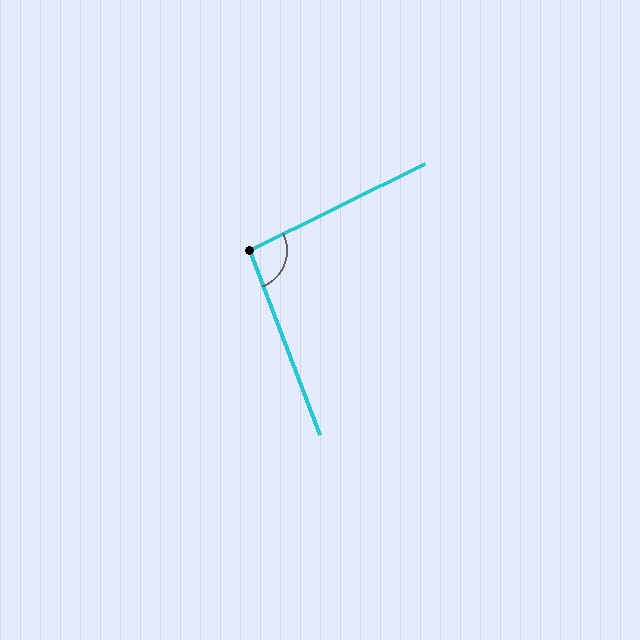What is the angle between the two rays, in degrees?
Approximately 95 degrees.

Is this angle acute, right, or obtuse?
It is obtuse.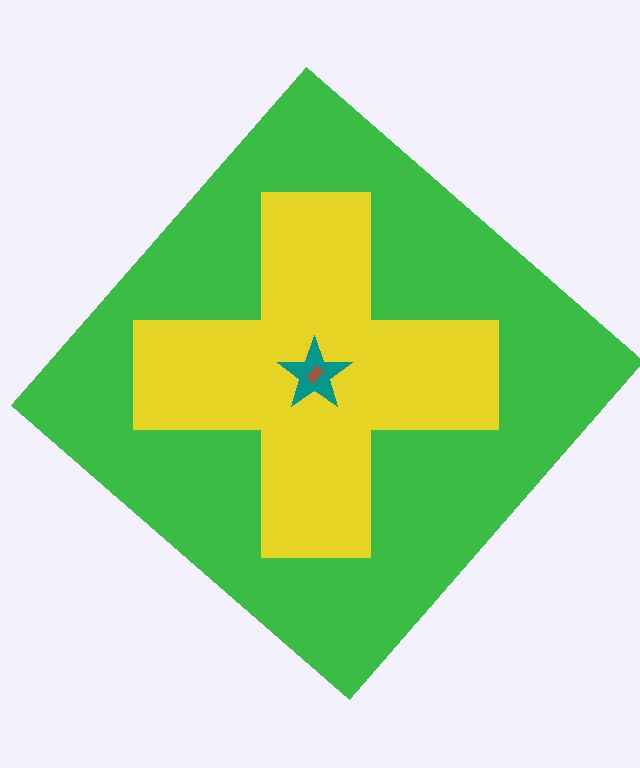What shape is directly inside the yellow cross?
The teal star.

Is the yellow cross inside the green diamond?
Yes.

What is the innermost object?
The brown rectangle.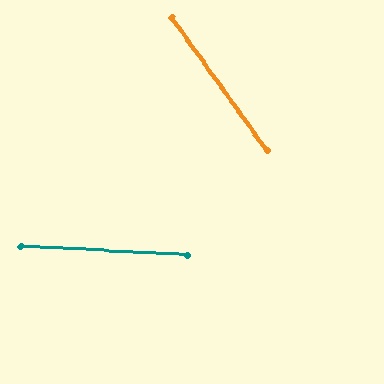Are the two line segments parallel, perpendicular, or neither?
Neither parallel nor perpendicular — they differ by about 51°.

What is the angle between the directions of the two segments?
Approximately 51 degrees.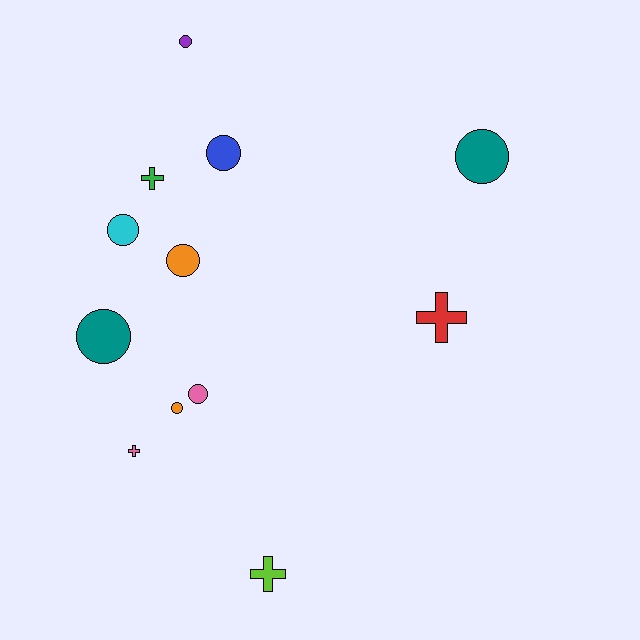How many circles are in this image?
There are 8 circles.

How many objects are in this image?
There are 12 objects.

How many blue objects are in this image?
There is 1 blue object.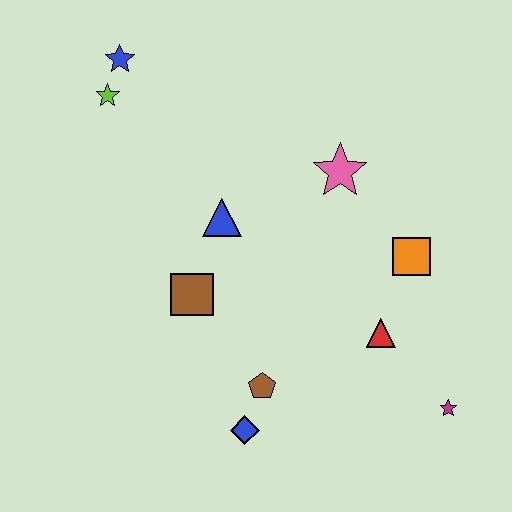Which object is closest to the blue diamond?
The brown pentagon is closest to the blue diamond.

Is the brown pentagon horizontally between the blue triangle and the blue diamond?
No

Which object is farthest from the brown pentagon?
The blue star is farthest from the brown pentagon.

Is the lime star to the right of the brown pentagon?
No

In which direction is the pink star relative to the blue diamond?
The pink star is above the blue diamond.